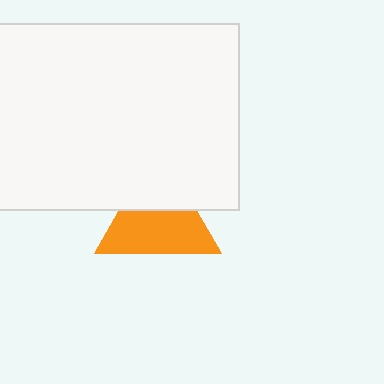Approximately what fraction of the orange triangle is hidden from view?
Roughly 39% of the orange triangle is hidden behind the white rectangle.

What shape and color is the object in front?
The object in front is a white rectangle.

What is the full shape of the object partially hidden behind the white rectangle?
The partially hidden object is an orange triangle.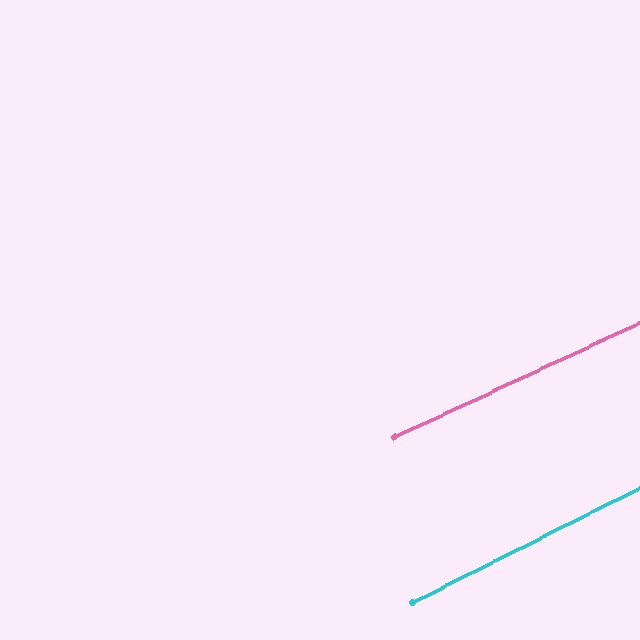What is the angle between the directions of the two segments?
Approximately 2 degrees.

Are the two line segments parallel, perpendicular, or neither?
Parallel — their directions differ by only 1.7°.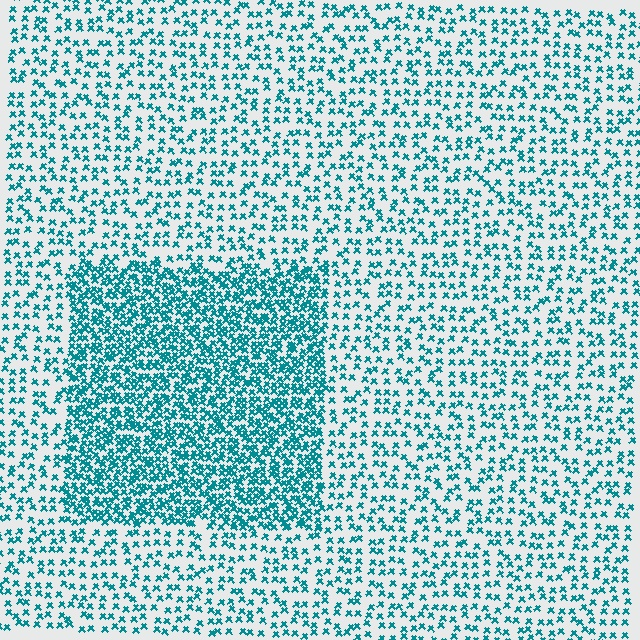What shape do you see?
I see a rectangle.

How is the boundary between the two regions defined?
The boundary is defined by a change in element density (approximately 2.3x ratio). All elements are the same color, size, and shape.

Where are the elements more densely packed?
The elements are more densely packed inside the rectangle boundary.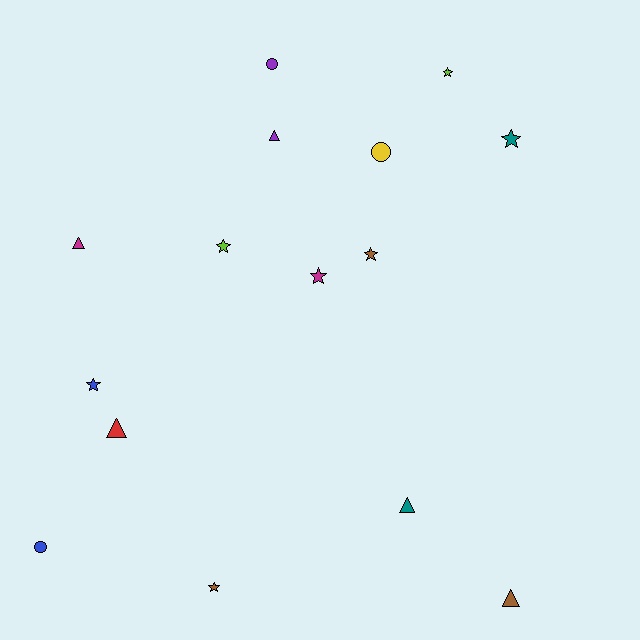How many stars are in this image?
There are 7 stars.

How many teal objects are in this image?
There are 2 teal objects.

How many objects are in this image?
There are 15 objects.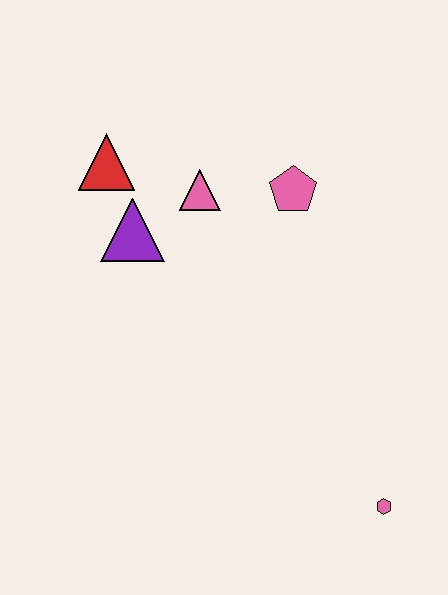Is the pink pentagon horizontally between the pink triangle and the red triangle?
No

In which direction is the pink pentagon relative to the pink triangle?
The pink pentagon is to the right of the pink triangle.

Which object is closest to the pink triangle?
The purple triangle is closest to the pink triangle.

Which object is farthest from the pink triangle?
The pink hexagon is farthest from the pink triangle.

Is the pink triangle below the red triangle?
Yes